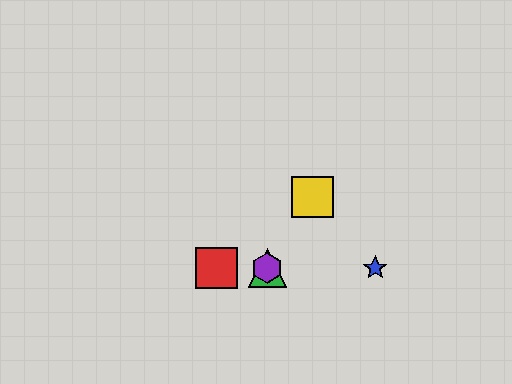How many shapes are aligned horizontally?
4 shapes (the red square, the blue star, the green triangle, the purple hexagon) are aligned horizontally.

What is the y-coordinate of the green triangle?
The green triangle is at y≈268.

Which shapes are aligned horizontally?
The red square, the blue star, the green triangle, the purple hexagon are aligned horizontally.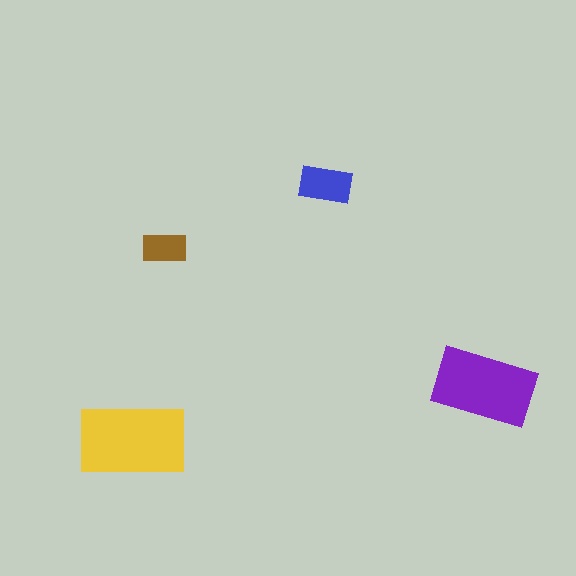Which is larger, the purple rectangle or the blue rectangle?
The purple one.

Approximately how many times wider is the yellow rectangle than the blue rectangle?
About 2 times wider.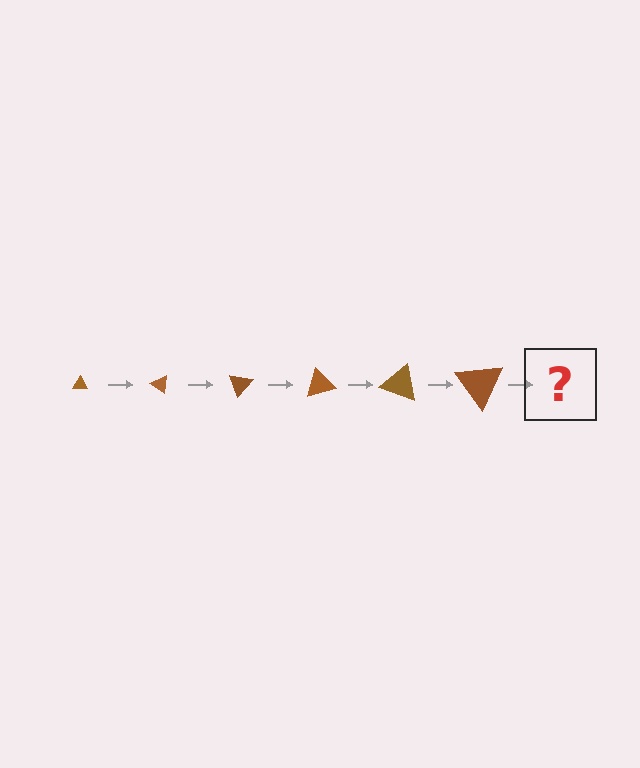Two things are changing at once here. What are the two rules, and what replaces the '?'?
The two rules are that the triangle grows larger each step and it rotates 35 degrees each step. The '?' should be a triangle, larger than the previous one and rotated 210 degrees from the start.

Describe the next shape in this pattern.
It should be a triangle, larger than the previous one and rotated 210 degrees from the start.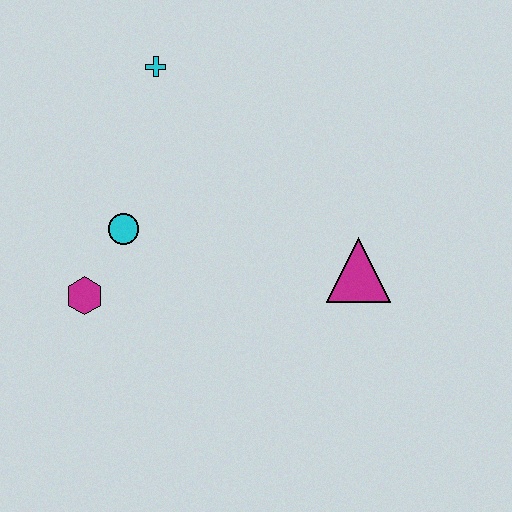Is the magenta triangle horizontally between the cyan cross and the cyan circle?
No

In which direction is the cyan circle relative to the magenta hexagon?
The cyan circle is above the magenta hexagon.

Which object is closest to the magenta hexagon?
The cyan circle is closest to the magenta hexagon.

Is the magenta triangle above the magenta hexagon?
Yes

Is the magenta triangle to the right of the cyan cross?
Yes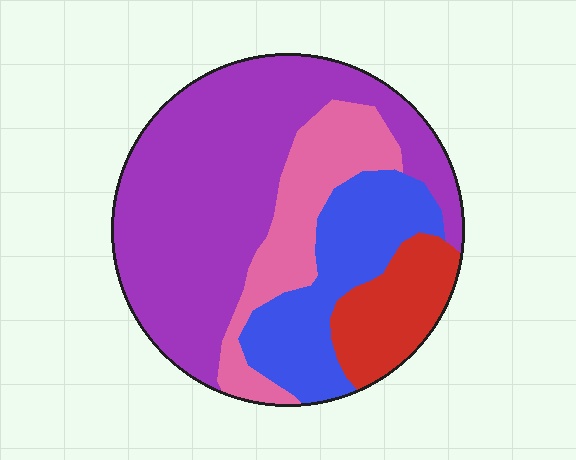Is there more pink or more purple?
Purple.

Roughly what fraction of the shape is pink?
Pink takes up less than a quarter of the shape.